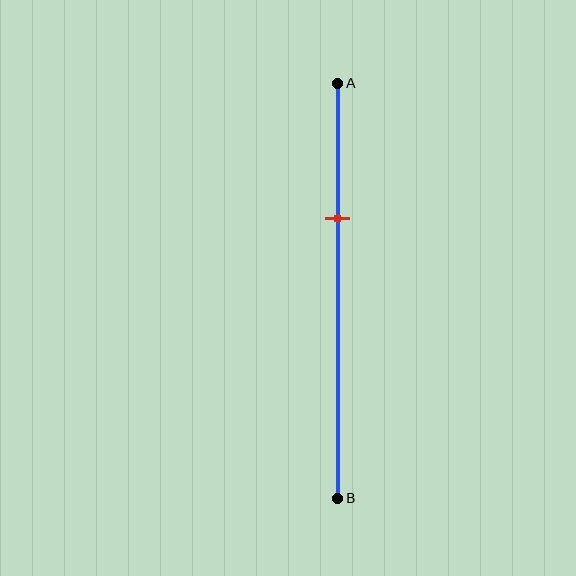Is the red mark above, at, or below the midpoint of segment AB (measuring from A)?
The red mark is above the midpoint of segment AB.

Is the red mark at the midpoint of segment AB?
No, the mark is at about 35% from A, not at the 50% midpoint.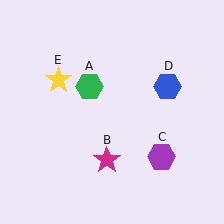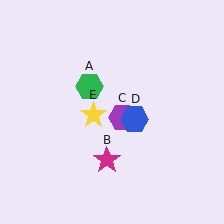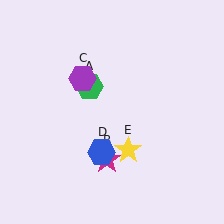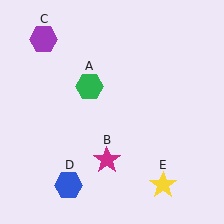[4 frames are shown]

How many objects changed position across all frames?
3 objects changed position: purple hexagon (object C), blue hexagon (object D), yellow star (object E).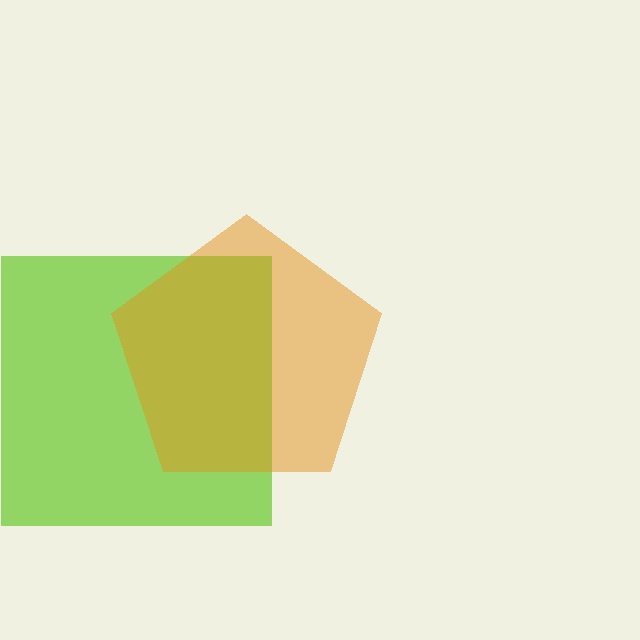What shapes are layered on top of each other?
The layered shapes are: a lime square, an orange pentagon.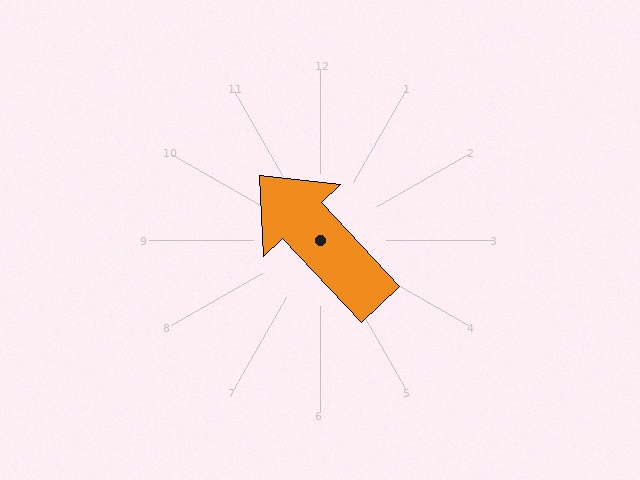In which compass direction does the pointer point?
Northwest.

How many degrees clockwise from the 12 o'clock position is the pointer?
Approximately 317 degrees.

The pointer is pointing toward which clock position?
Roughly 11 o'clock.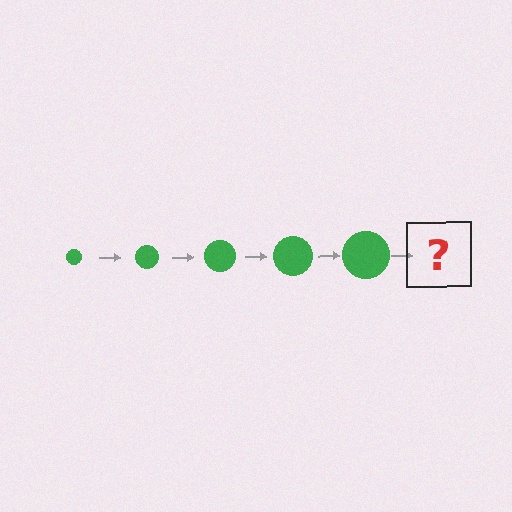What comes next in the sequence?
The next element should be a green circle, larger than the previous one.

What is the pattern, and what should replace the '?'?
The pattern is that the circle gets progressively larger each step. The '?' should be a green circle, larger than the previous one.